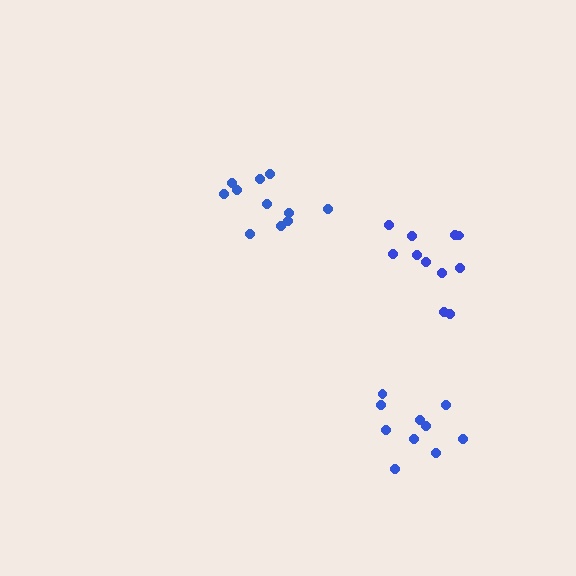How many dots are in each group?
Group 1: 10 dots, Group 2: 11 dots, Group 3: 11 dots (32 total).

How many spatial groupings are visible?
There are 3 spatial groupings.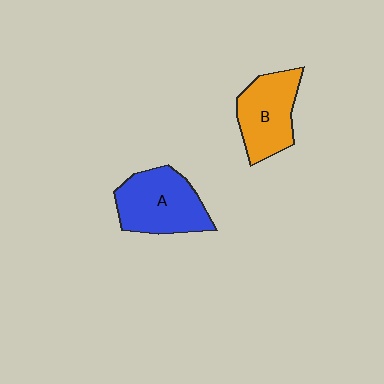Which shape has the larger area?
Shape A (blue).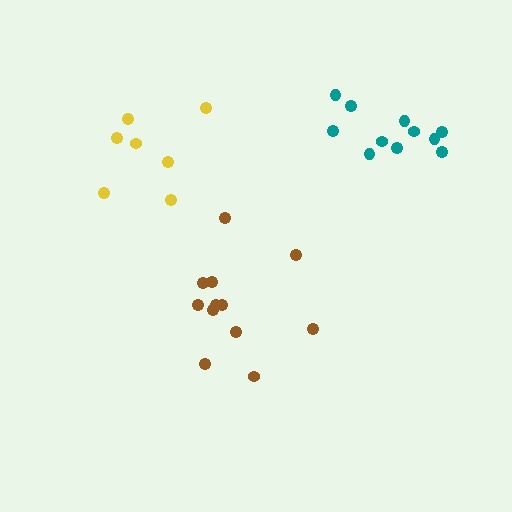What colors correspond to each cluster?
The clusters are colored: yellow, brown, teal.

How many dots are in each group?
Group 1: 7 dots, Group 2: 12 dots, Group 3: 11 dots (30 total).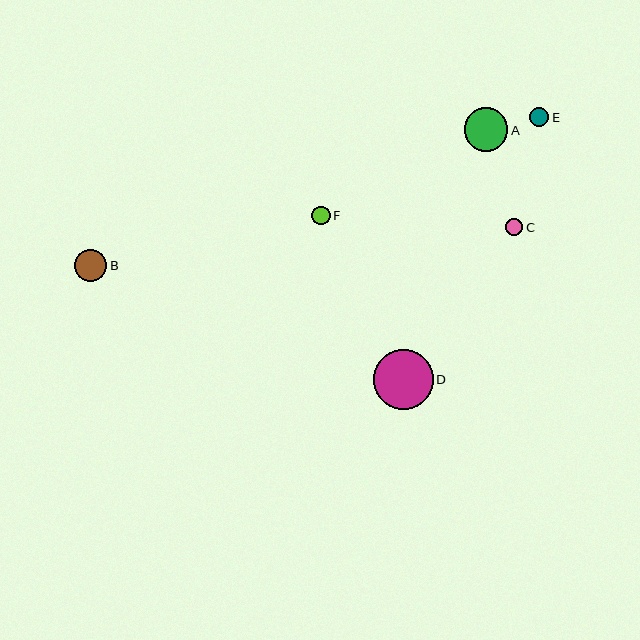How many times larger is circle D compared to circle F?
Circle D is approximately 3.2 times the size of circle F.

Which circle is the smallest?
Circle C is the smallest with a size of approximately 17 pixels.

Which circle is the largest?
Circle D is the largest with a size of approximately 60 pixels.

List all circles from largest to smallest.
From largest to smallest: D, A, B, E, F, C.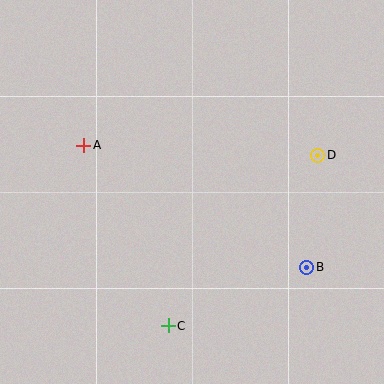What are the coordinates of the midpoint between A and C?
The midpoint between A and C is at (126, 235).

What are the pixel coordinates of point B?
Point B is at (307, 267).